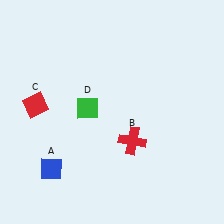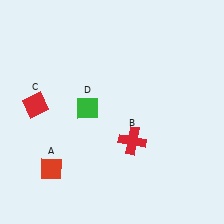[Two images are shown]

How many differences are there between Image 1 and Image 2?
There is 1 difference between the two images.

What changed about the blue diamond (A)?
In Image 1, A is blue. In Image 2, it changed to red.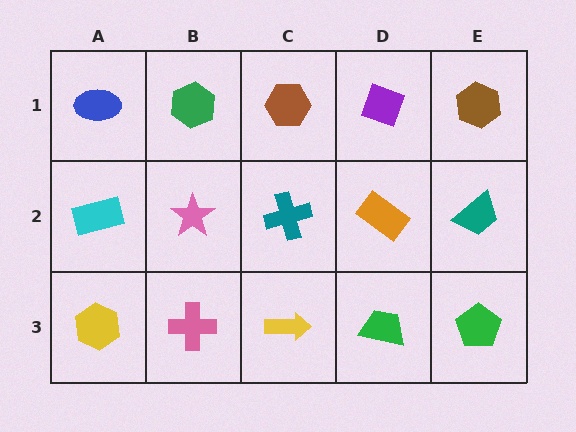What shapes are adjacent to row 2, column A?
A blue ellipse (row 1, column A), a yellow hexagon (row 3, column A), a pink star (row 2, column B).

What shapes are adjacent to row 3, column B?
A pink star (row 2, column B), a yellow hexagon (row 3, column A), a yellow arrow (row 3, column C).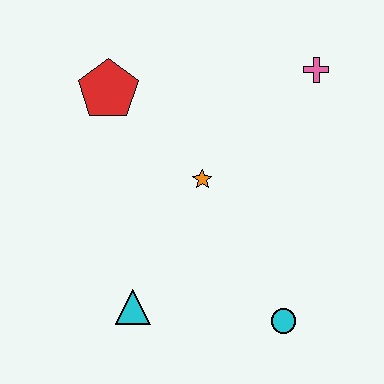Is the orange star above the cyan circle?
Yes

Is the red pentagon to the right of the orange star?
No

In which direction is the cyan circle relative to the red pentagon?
The cyan circle is below the red pentagon.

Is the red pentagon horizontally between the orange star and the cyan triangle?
No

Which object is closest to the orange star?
The red pentagon is closest to the orange star.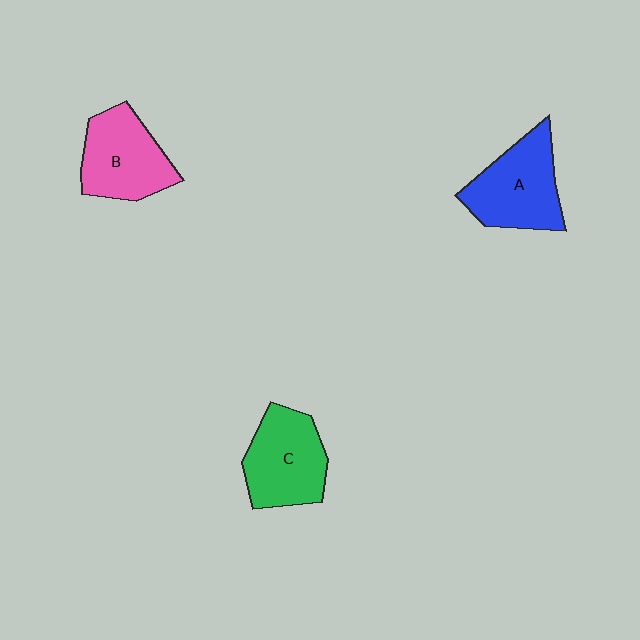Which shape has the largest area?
Shape A (blue).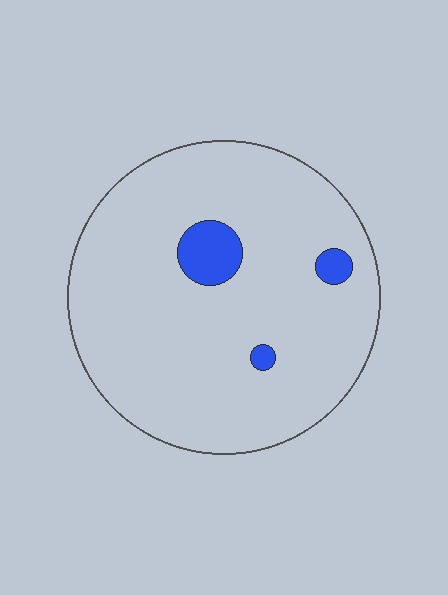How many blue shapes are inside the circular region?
3.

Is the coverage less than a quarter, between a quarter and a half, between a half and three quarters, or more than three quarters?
Less than a quarter.